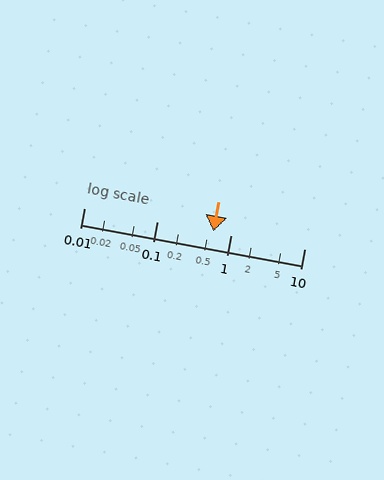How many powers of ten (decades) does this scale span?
The scale spans 3 decades, from 0.01 to 10.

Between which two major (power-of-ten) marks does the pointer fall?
The pointer is between 0.1 and 1.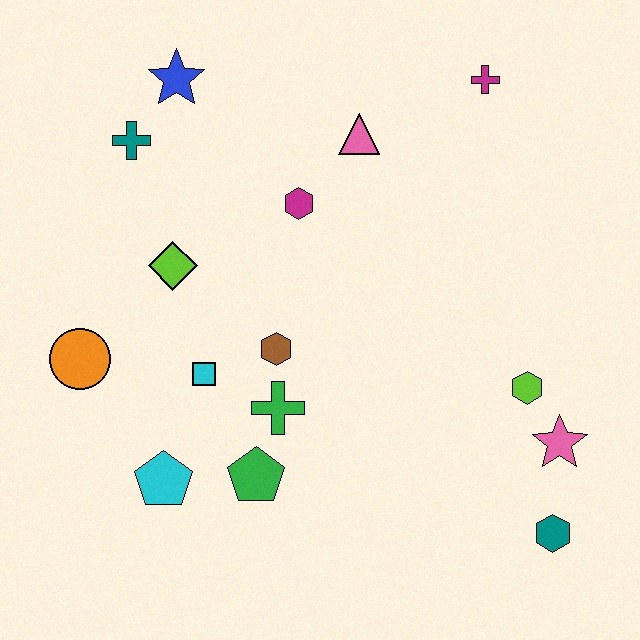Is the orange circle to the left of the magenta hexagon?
Yes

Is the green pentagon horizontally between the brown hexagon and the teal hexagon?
No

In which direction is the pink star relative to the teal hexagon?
The pink star is above the teal hexagon.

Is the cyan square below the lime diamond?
Yes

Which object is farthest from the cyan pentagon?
The magenta cross is farthest from the cyan pentagon.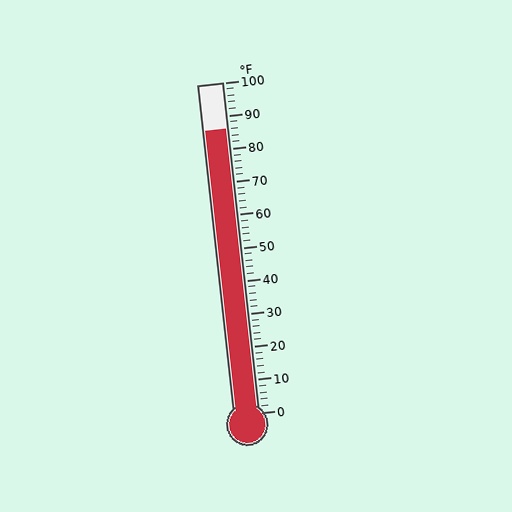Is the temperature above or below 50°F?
The temperature is above 50°F.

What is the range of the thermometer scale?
The thermometer scale ranges from 0°F to 100°F.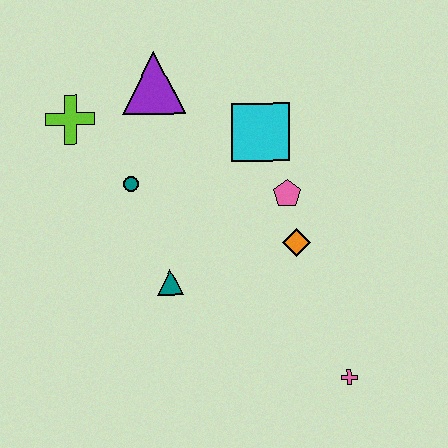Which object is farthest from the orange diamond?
The lime cross is farthest from the orange diamond.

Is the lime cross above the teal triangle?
Yes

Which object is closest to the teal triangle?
The teal circle is closest to the teal triangle.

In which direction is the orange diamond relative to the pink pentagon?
The orange diamond is below the pink pentagon.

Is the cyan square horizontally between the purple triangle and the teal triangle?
No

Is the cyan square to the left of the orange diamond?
Yes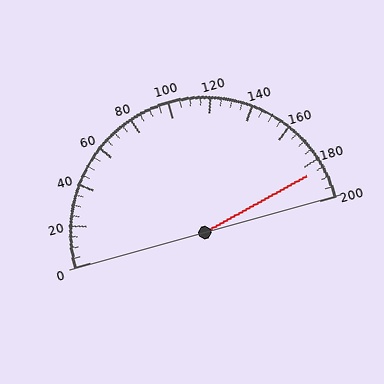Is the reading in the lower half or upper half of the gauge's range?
The reading is in the upper half of the range (0 to 200).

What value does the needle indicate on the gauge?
The needle indicates approximately 185.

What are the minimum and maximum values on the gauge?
The gauge ranges from 0 to 200.